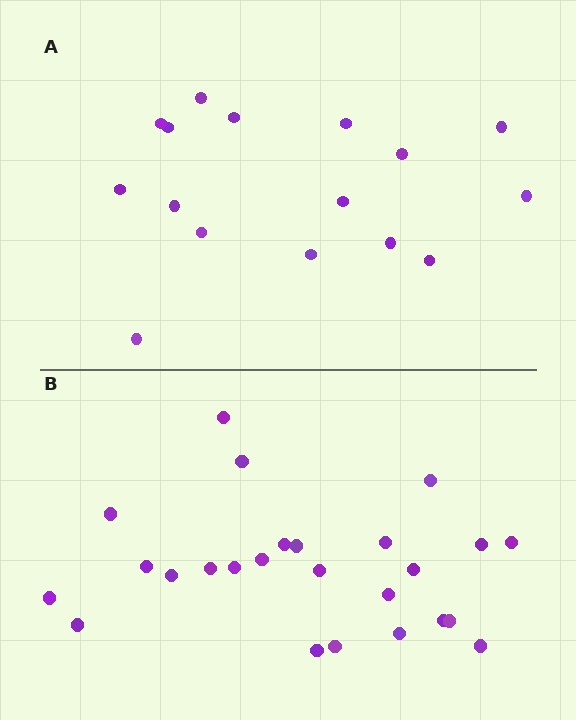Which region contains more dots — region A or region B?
Region B (the bottom region) has more dots.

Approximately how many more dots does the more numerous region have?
Region B has roughly 8 or so more dots than region A.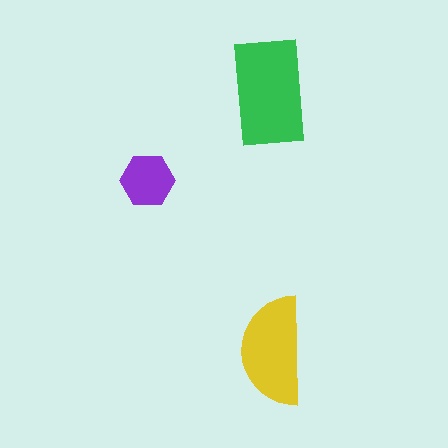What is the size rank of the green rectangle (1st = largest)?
1st.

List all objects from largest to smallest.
The green rectangle, the yellow semicircle, the purple hexagon.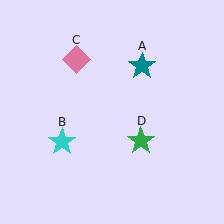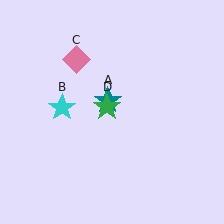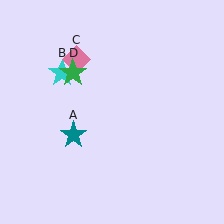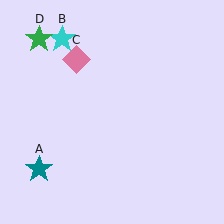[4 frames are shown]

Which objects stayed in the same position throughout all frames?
Pink diamond (object C) remained stationary.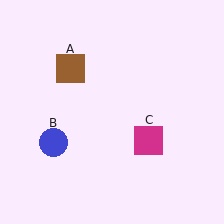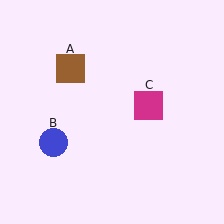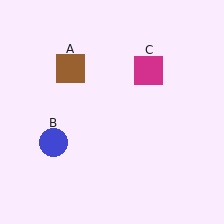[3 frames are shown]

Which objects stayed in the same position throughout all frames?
Brown square (object A) and blue circle (object B) remained stationary.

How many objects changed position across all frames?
1 object changed position: magenta square (object C).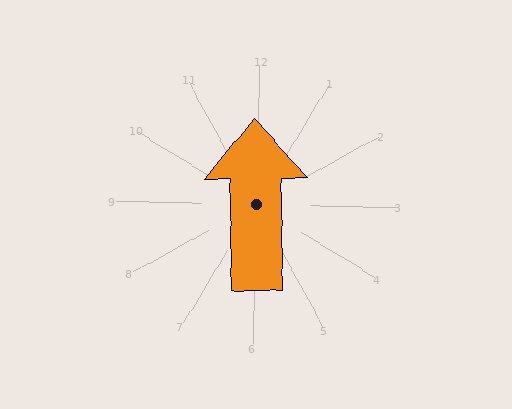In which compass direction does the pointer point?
North.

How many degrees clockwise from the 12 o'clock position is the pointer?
Approximately 358 degrees.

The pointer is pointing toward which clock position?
Roughly 12 o'clock.